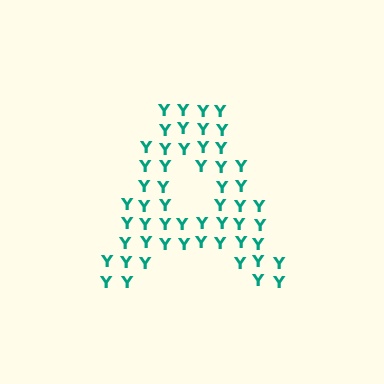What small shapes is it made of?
It is made of small letter Y's.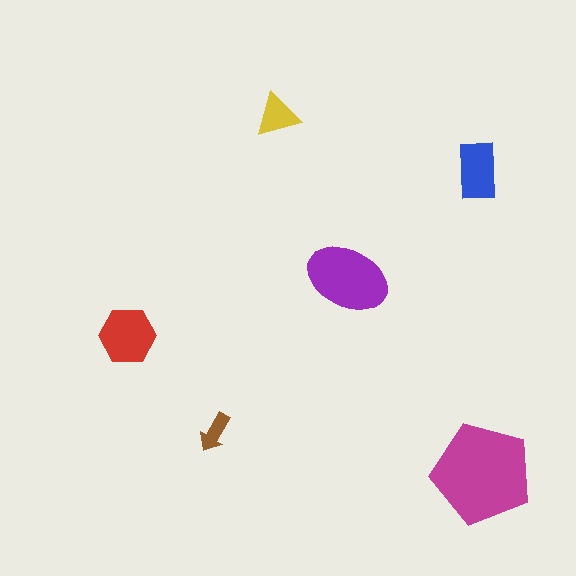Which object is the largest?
The magenta pentagon.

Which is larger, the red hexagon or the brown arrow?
The red hexagon.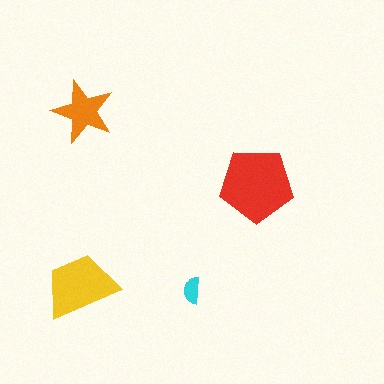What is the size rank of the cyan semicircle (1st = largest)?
4th.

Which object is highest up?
The orange star is topmost.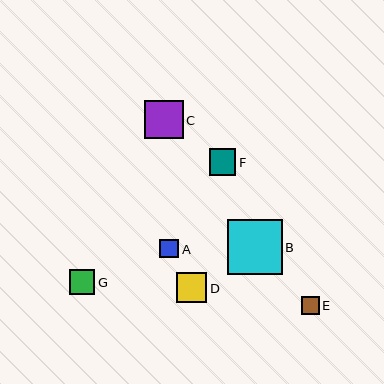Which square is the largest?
Square B is the largest with a size of approximately 55 pixels.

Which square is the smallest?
Square E is the smallest with a size of approximately 18 pixels.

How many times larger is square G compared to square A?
Square G is approximately 1.3 times the size of square A.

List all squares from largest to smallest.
From largest to smallest: B, C, D, F, G, A, E.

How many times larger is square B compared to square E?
Square B is approximately 3.0 times the size of square E.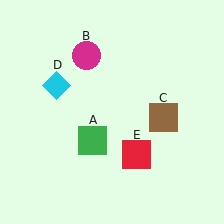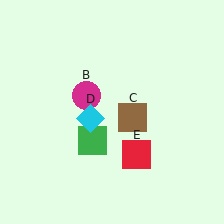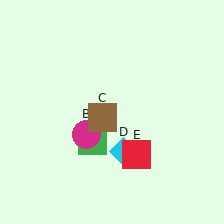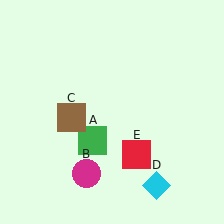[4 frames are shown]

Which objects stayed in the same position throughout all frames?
Green square (object A) and red square (object E) remained stationary.